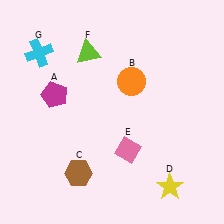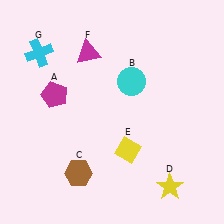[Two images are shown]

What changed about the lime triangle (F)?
In Image 1, F is lime. In Image 2, it changed to magenta.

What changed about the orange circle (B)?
In Image 1, B is orange. In Image 2, it changed to cyan.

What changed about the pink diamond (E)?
In Image 1, E is pink. In Image 2, it changed to yellow.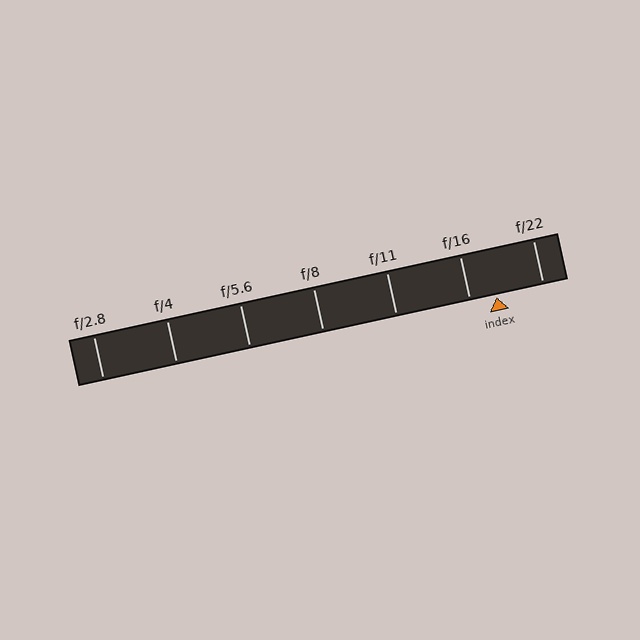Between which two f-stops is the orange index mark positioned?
The index mark is between f/16 and f/22.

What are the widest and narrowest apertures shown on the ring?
The widest aperture shown is f/2.8 and the narrowest is f/22.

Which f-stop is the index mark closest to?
The index mark is closest to f/16.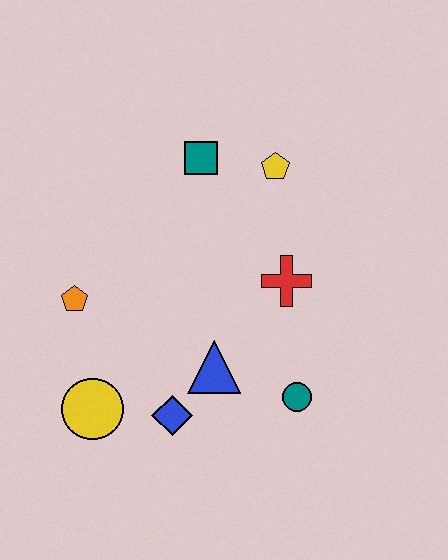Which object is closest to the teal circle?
The blue triangle is closest to the teal circle.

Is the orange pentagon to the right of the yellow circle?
No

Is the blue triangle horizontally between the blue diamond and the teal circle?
Yes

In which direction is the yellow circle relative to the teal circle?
The yellow circle is to the left of the teal circle.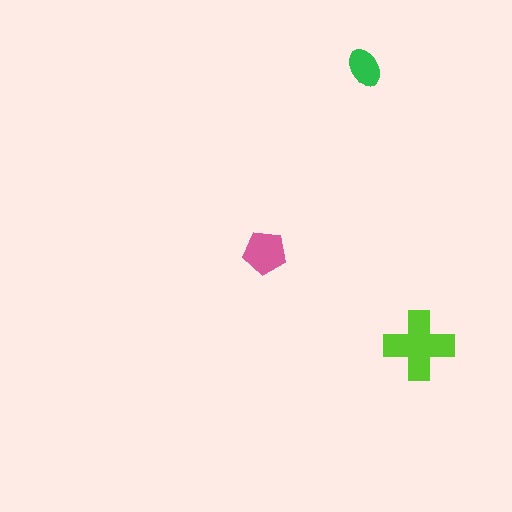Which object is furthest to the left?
The pink pentagon is leftmost.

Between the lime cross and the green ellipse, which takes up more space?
The lime cross.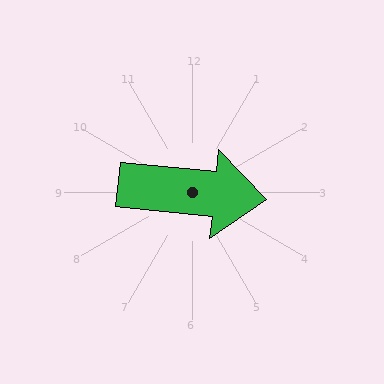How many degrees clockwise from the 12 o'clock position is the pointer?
Approximately 96 degrees.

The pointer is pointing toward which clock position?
Roughly 3 o'clock.